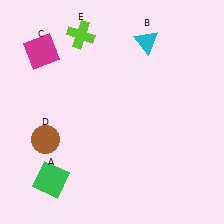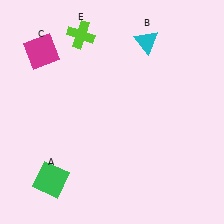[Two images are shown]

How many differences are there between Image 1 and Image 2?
There is 1 difference between the two images.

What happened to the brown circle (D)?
The brown circle (D) was removed in Image 2. It was in the bottom-left area of Image 1.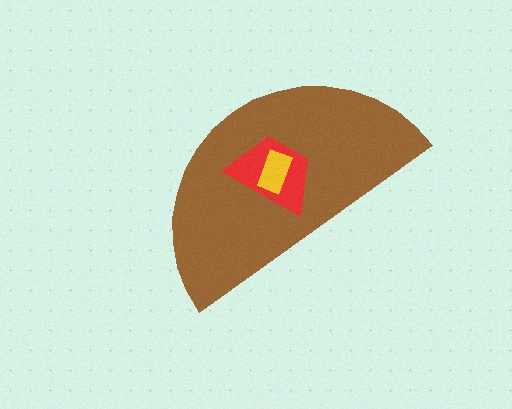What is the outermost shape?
The brown semicircle.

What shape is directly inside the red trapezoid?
The yellow rectangle.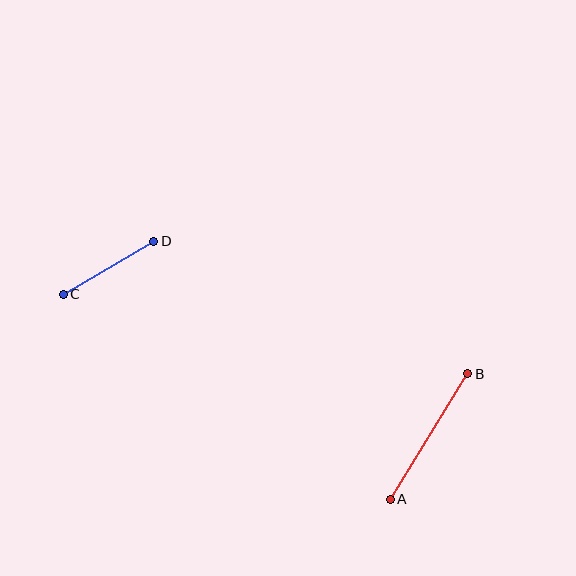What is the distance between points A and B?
The distance is approximately 147 pixels.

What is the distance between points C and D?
The distance is approximately 105 pixels.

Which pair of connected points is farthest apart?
Points A and B are farthest apart.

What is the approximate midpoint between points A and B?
The midpoint is at approximately (429, 436) pixels.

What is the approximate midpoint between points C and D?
The midpoint is at approximately (108, 268) pixels.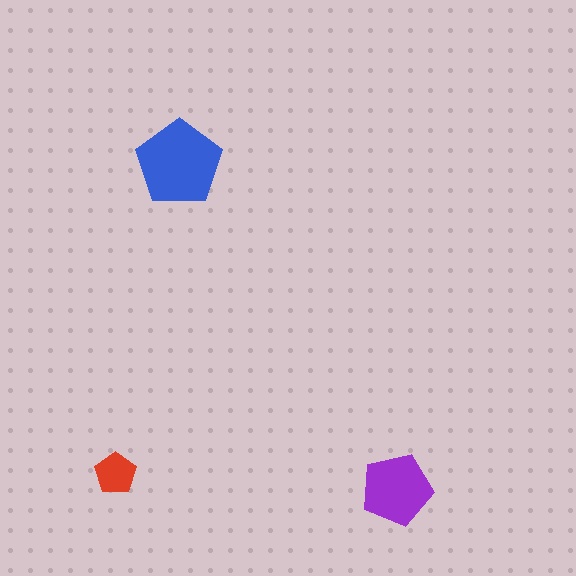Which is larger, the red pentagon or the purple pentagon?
The purple one.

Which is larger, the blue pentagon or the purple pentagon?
The blue one.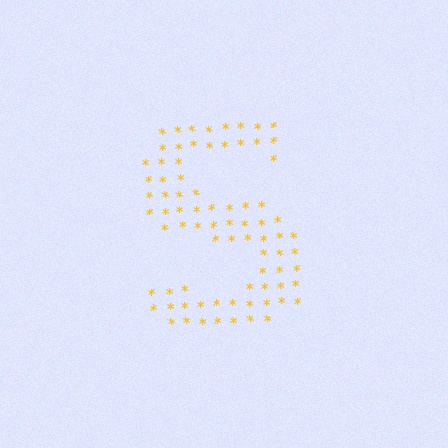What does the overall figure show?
The overall figure shows the letter S.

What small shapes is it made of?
It is made of small asterisks.